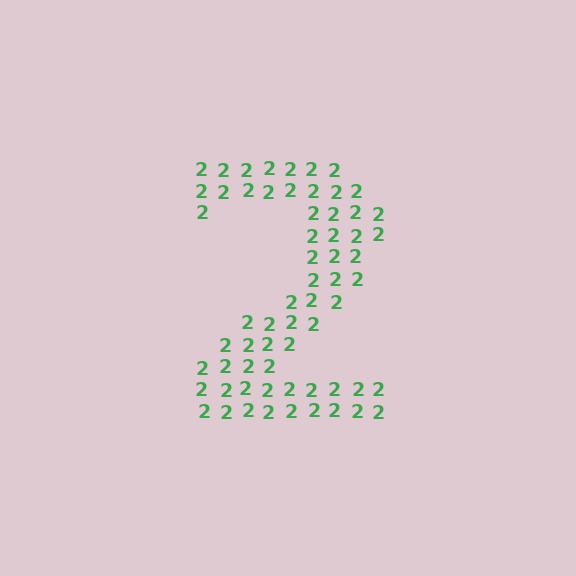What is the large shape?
The large shape is the digit 2.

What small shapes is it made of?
It is made of small digit 2's.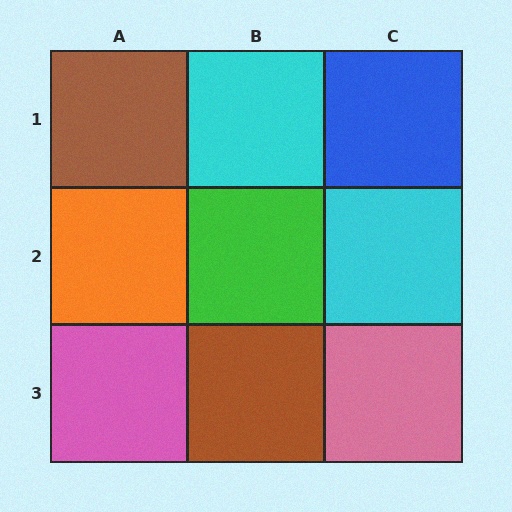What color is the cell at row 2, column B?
Green.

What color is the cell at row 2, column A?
Orange.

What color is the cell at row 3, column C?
Pink.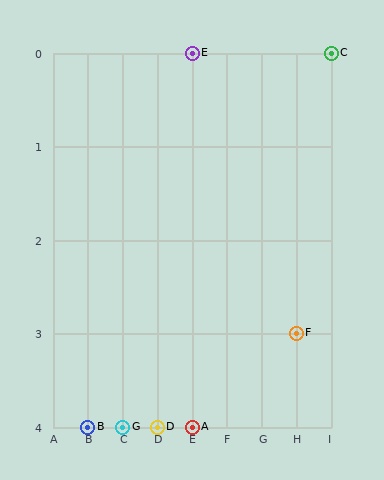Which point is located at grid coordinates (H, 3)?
Point F is at (H, 3).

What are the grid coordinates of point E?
Point E is at grid coordinates (E, 0).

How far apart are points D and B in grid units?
Points D and B are 2 columns apart.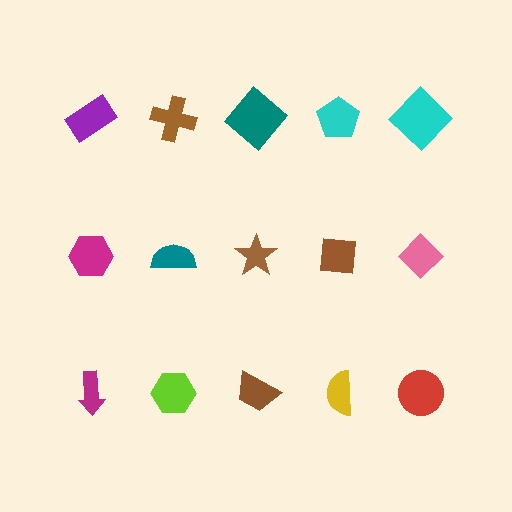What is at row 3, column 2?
A lime hexagon.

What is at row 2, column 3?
A brown star.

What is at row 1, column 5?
A cyan diamond.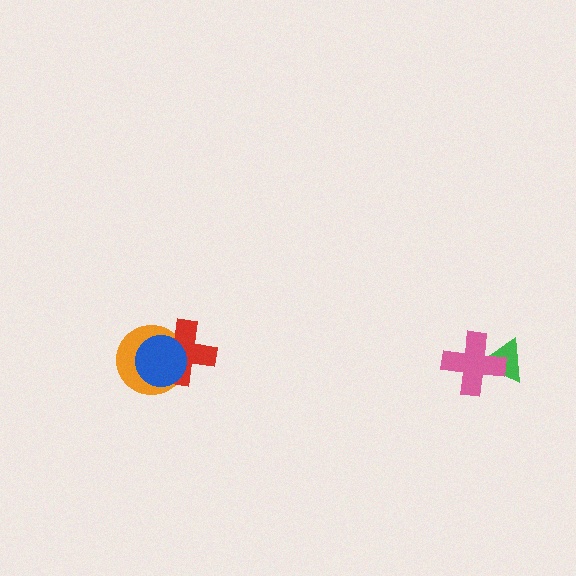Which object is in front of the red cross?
The blue circle is in front of the red cross.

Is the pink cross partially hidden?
No, no other shape covers it.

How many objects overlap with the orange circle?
2 objects overlap with the orange circle.